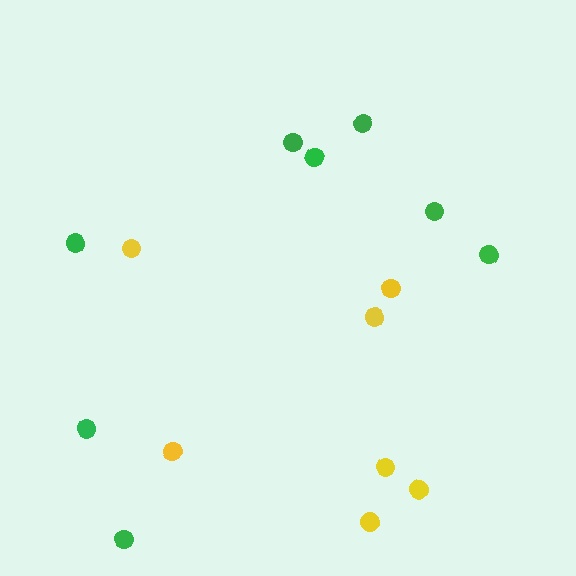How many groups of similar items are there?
There are 2 groups: one group of yellow circles (7) and one group of green circles (8).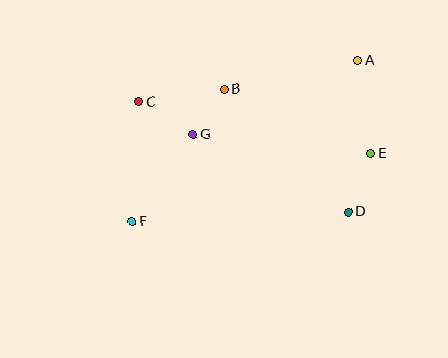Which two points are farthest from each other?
Points A and F are farthest from each other.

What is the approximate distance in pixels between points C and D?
The distance between C and D is approximately 237 pixels.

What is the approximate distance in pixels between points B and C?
The distance between B and C is approximately 86 pixels.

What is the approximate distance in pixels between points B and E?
The distance between B and E is approximately 160 pixels.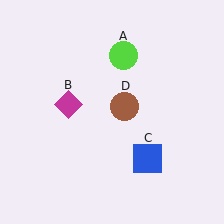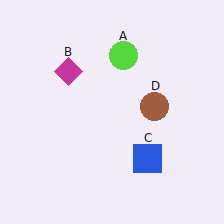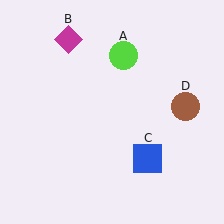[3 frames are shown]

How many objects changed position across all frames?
2 objects changed position: magenta diamond (object B), brown circle (object D).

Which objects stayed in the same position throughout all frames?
Lime circle (object A) and blue square (object C) remained stationary.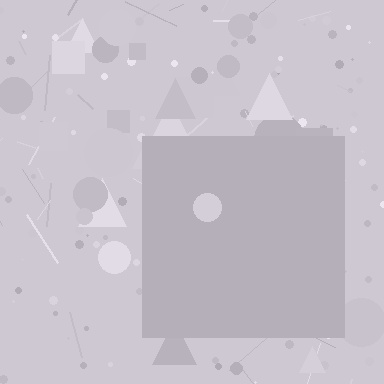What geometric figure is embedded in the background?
A square is embedded in the background.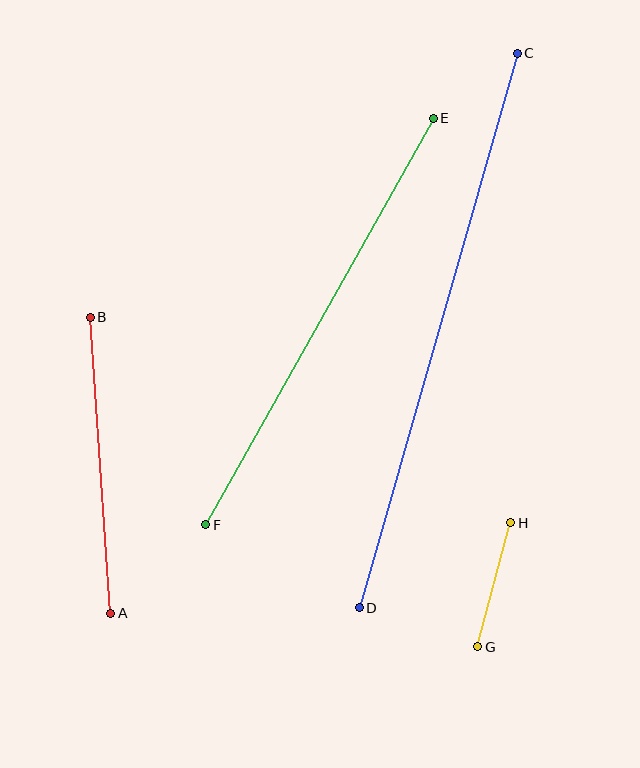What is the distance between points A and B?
The distance is approximately 297 pixels.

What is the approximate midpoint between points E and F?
The midpoint is at approximately (320, 321) pixels.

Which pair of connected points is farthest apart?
Points C and D are farthest apart.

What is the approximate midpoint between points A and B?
The midpoint is at approximately (100, 465) pixels.